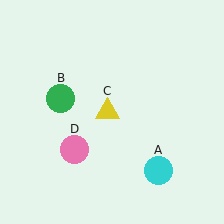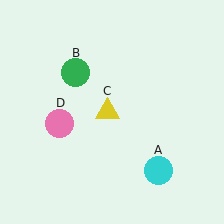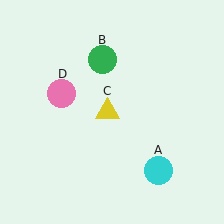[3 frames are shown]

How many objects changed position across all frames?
2 objects changed position: green circle (object B), pink circle (object D).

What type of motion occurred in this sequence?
The green circle (object B), pink circle (object D) rotated clockwise around the center of the scene.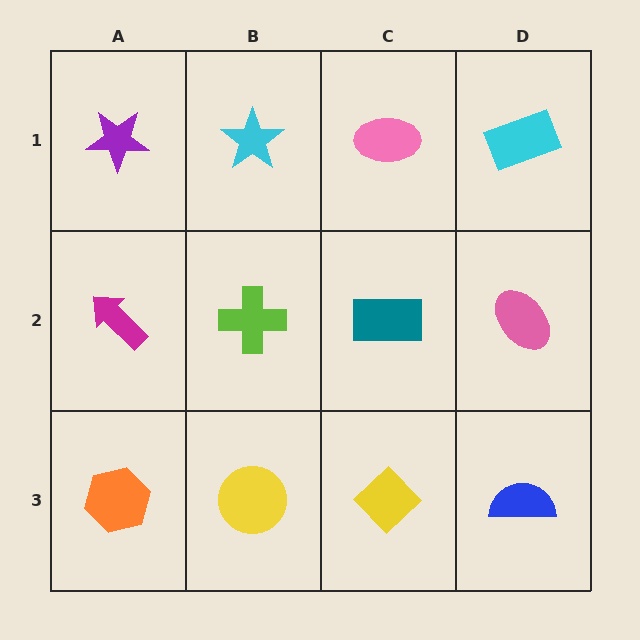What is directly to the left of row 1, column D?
A pink ellipse.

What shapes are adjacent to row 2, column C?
A pink ellipse (row 1, column C), a yellow diamond (row 3, column C), a lime cross (row 2, column B), a pink ellipse (row 2, column D).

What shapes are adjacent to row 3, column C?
A teal rectangle (row 2, column C), a yellow circle (row 3, column B), a blue semicircle (row 3, column D).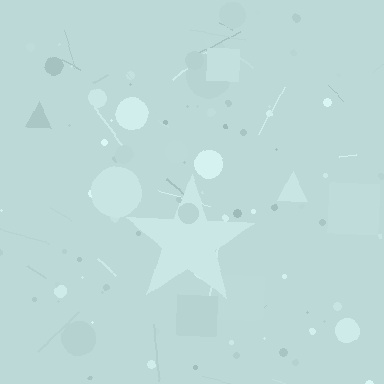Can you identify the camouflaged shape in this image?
The camouflaged shape is a star.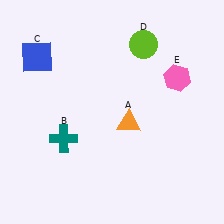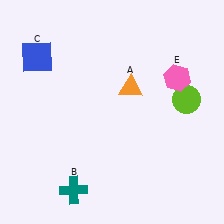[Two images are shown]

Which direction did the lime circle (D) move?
The lime circle (D) moved down.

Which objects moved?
The objects that moved are: the orange triangle (A), the teal cross (B), the lime circle (D).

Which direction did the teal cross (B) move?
The teal cross (B) moved down.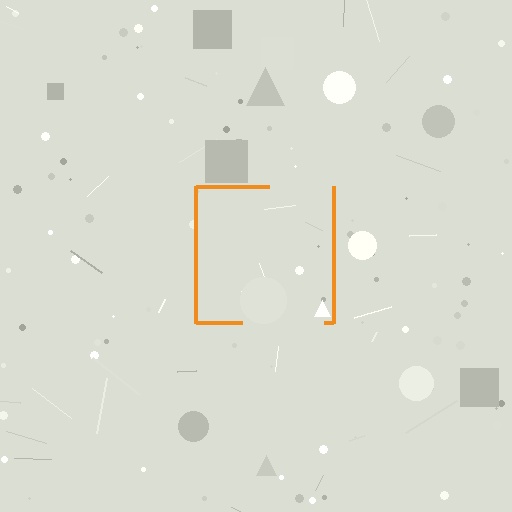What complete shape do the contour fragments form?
The contour fragments form a square.